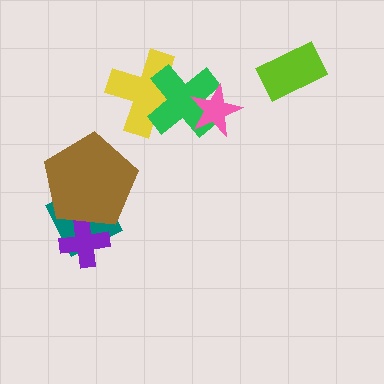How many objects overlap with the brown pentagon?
2 objects overlap with the brown pentagon.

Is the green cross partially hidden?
Yes, it is partially covered by another shape.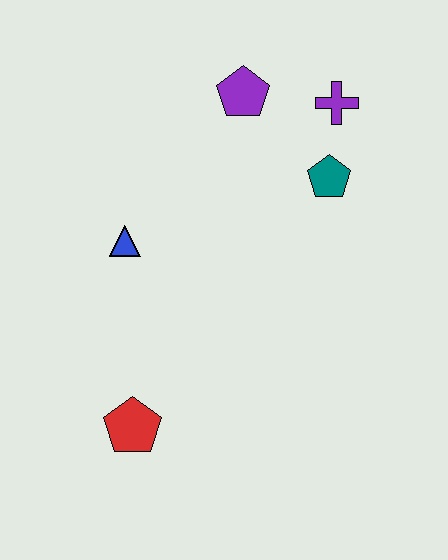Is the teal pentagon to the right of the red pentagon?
Yes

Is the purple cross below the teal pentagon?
No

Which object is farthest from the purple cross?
The red pentagon is farthest from the purple cross.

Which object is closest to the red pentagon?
The blue triangle is closest to the red pentagon.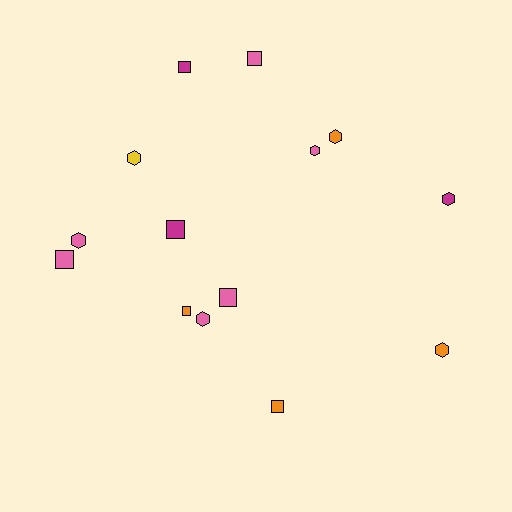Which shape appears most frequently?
Hexagon, with 7 objects.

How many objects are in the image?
There are 14 objects.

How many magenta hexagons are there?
There is 1 magenta hexagon.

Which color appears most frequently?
Pink, with 6 objects.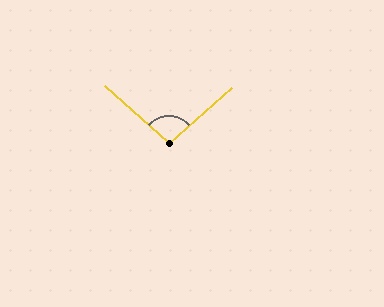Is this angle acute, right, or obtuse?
It is obtuse.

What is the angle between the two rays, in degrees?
Approximately 97 degrees.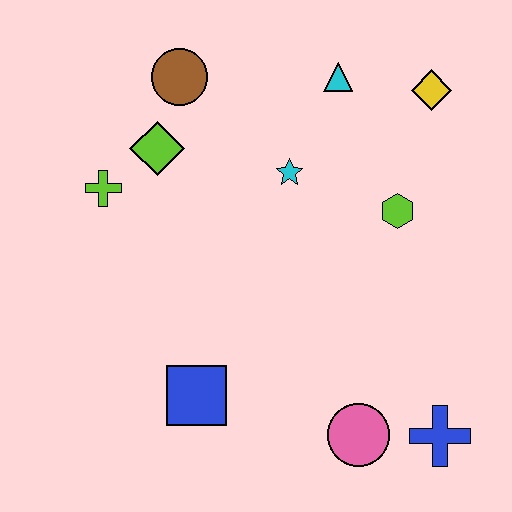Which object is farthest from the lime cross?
The blue cross is farthest from the lime cross.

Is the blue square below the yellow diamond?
Yes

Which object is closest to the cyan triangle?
The yellow diamond is closest to the cyan triangle.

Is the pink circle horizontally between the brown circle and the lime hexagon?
Yes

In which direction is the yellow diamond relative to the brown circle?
The yellow diamond is to the right of the brown circle.